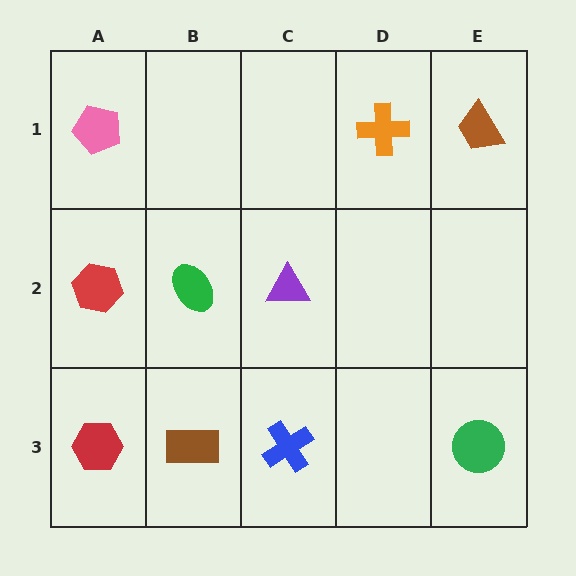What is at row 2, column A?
A red hexagon.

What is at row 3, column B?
A brown rectangle.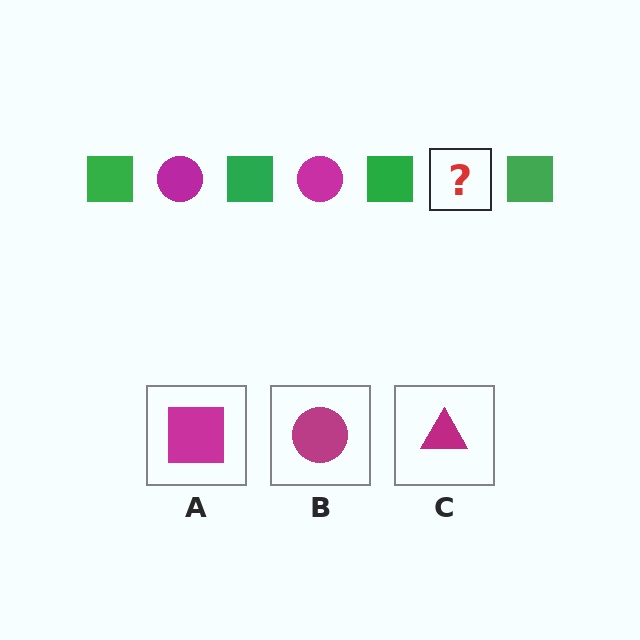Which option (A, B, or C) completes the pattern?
B.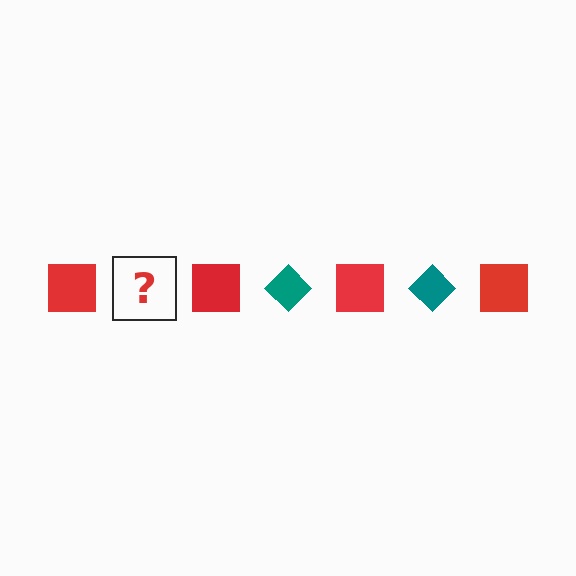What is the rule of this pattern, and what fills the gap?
The rule is that the pattern alternates between red square and teal diamond. The gap should be filled with a teal diamond.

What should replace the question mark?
The question mark should be replaced with a teal diamond.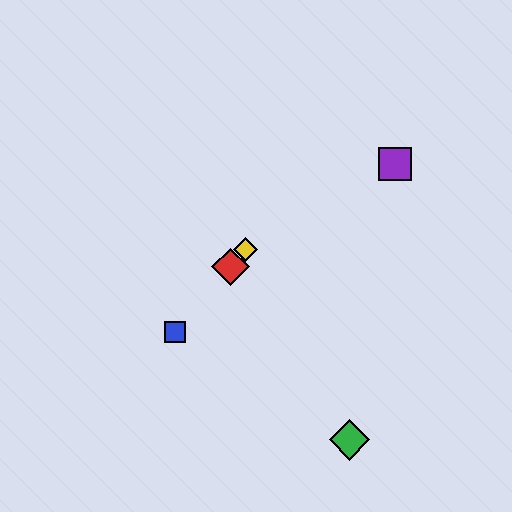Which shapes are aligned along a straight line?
The red diamond, the blue square, the yellow diamond are aligned along a straight line.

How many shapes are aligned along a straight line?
3 shapes (the red diamond, the blue square, the yellow diamond) are aligned along a straight line.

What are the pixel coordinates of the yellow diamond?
The yellow diamond is at (245, 249).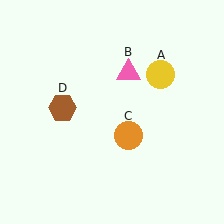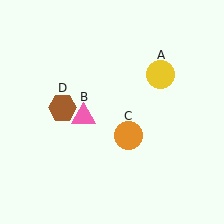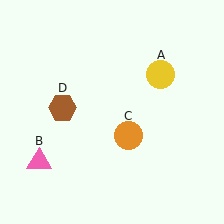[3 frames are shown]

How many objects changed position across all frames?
1 object changed position: pink triangle (object B).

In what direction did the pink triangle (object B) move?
The pink triangle (object B) moved down and to the left.